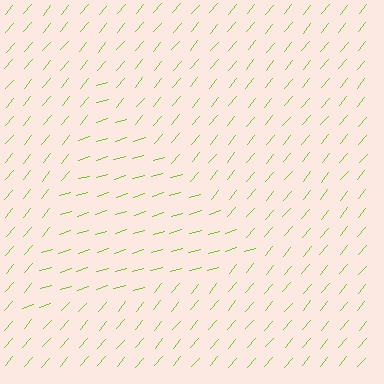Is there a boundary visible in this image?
Yes, there is a texture boundary formed by a change in line orientation.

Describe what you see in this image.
The image is filled with small lime line segments. A triangle region in the image has lines oriented differently from the surrounding lines, creating a visible texture boundary.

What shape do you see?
I see a triangle.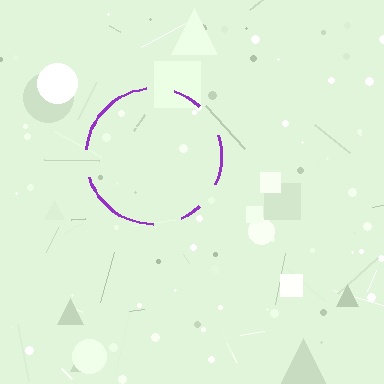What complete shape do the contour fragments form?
The contour fragments form a circle.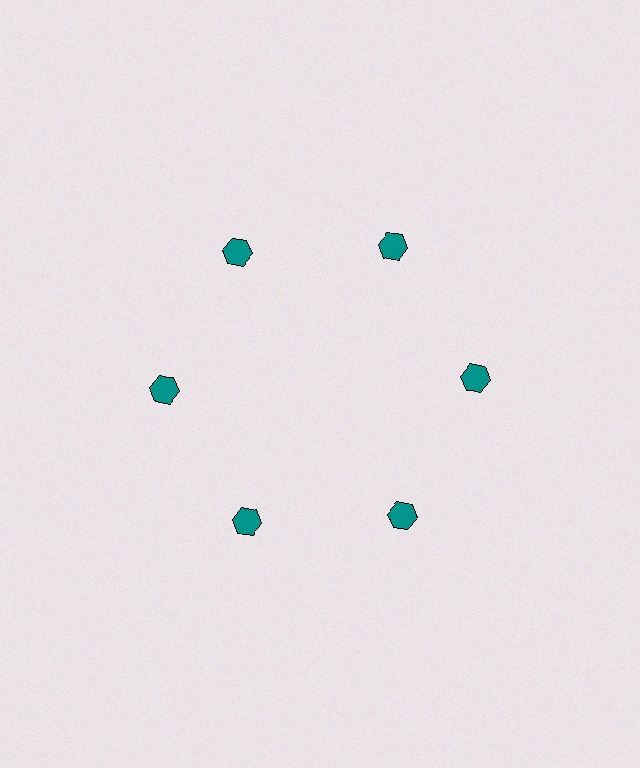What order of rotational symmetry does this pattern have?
This pattern has 6-fold rotational symmetry.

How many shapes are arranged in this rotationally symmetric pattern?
There are 6 shapes, arranged in 6 groups of 1.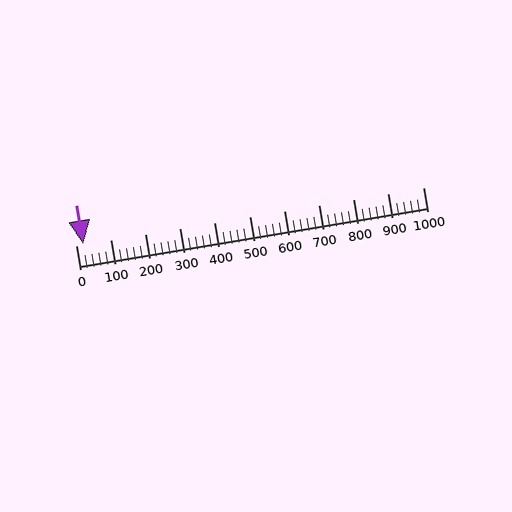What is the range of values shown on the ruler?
The ruler shows values from 0 to 1000.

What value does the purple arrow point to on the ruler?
The purple arrow points to approximately 20.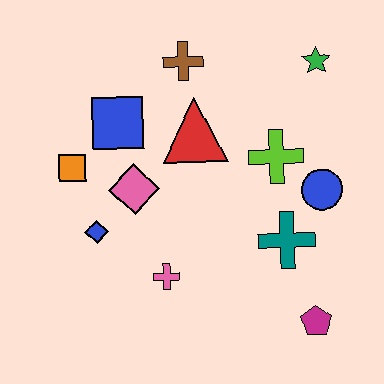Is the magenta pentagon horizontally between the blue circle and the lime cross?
Yes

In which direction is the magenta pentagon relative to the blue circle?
The magenta pentagon is below the blue circle.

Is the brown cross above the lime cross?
Yes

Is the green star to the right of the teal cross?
Yes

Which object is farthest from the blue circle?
The orange square is farthest from the blue circle.